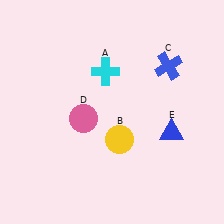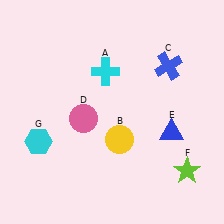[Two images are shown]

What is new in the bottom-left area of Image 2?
A cyan hexagon (G) was added in the bottom-left area of Image 2.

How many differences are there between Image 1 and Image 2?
There are 2 differences between the two images.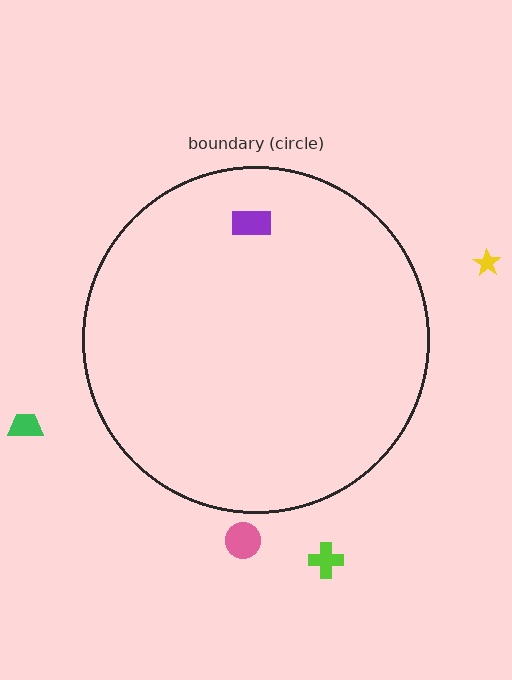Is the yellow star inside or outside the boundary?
Outside.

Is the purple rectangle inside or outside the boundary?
Inside.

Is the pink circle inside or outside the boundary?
Outside.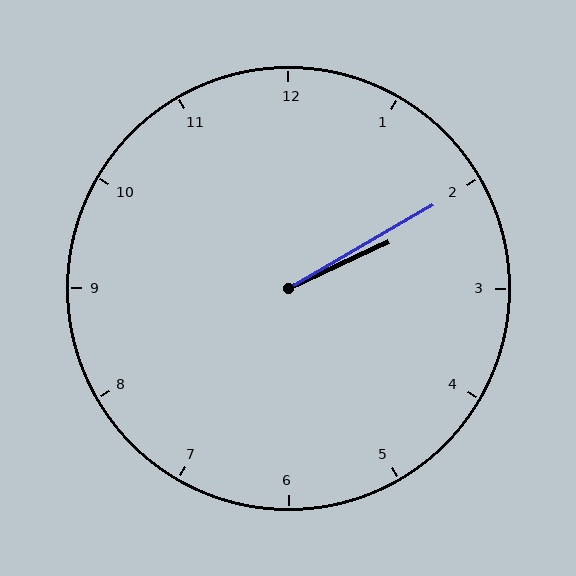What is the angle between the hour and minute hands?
Approximately 5 degrees.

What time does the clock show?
2:10.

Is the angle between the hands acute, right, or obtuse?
It is acute.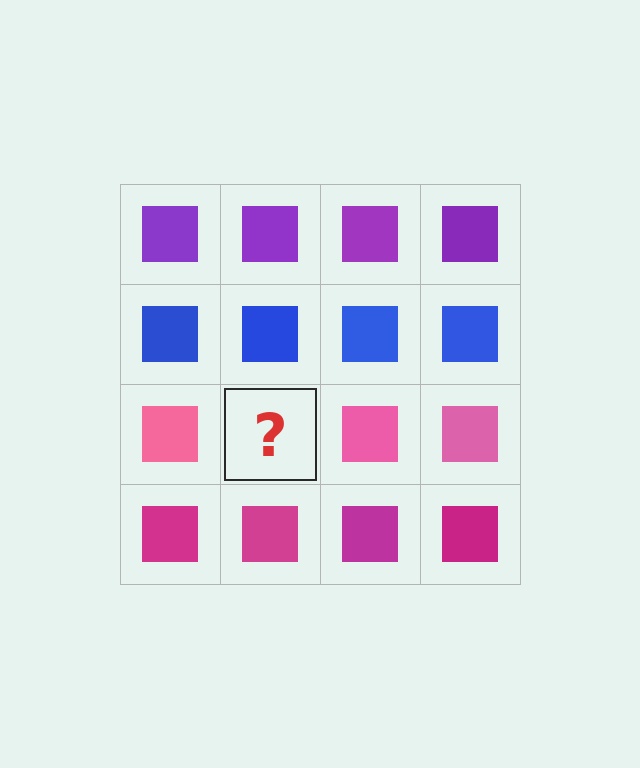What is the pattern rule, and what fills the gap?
The rule is that each row has a consistent color. The gap should be filled with a pink square.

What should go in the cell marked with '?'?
The missing cell should contain a pink square.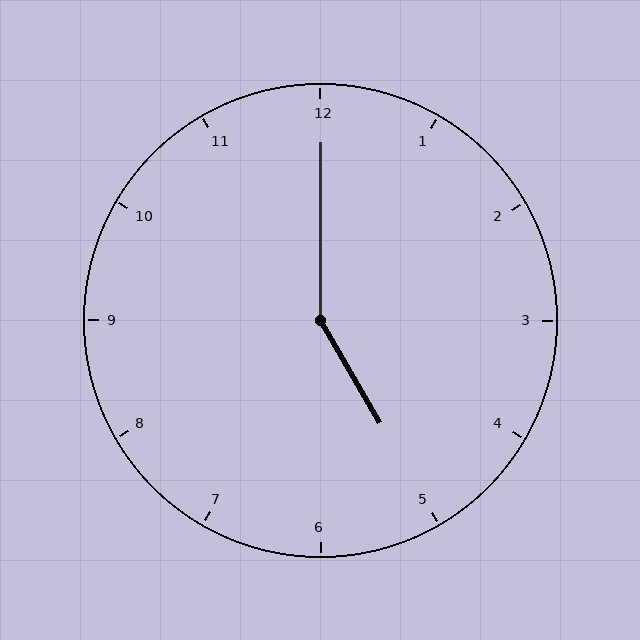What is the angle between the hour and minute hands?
Approximately 150 degrees.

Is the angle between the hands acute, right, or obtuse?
It is obtuse.